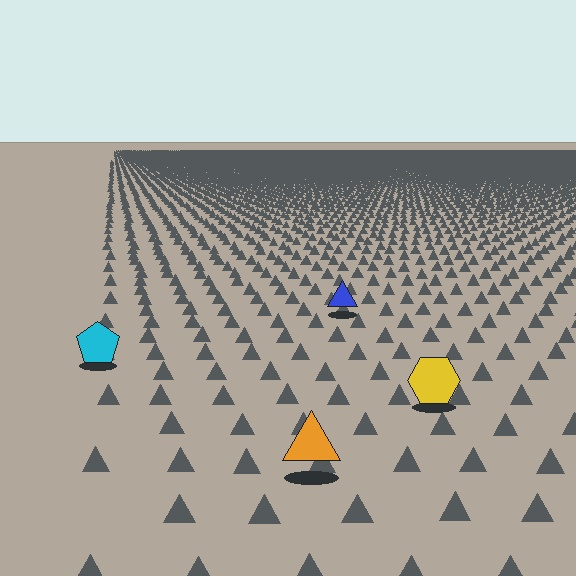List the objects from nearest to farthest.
From nearest to farthest: the orange triangle, the yellow hexagon, the cyan pentagon, the blue triangle.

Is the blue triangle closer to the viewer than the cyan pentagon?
No. The cyan pentagon is closer — you can tell from the texture gradient: the ground texture is coarser near it.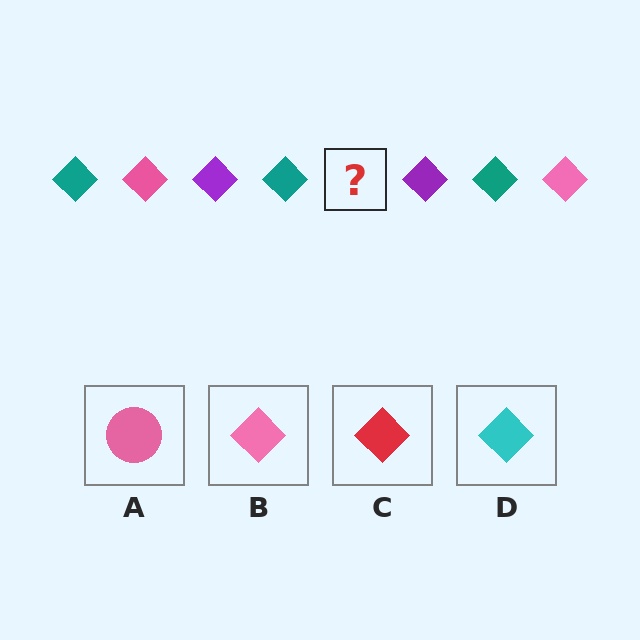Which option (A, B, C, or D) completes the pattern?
B.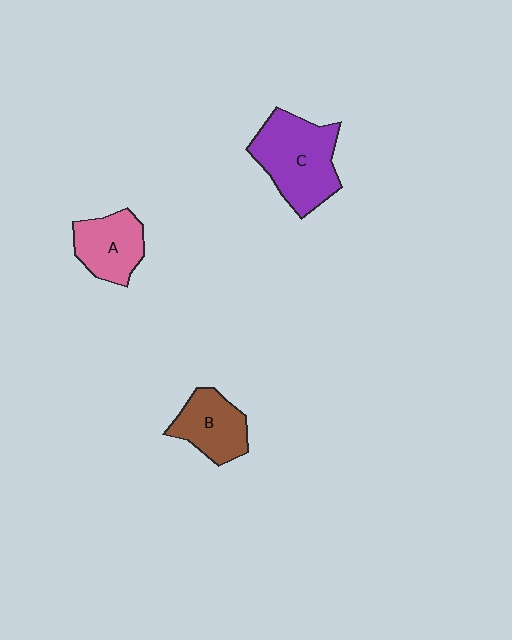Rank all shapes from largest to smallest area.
From largest to smallest: C (purple), A (pink), B (brown).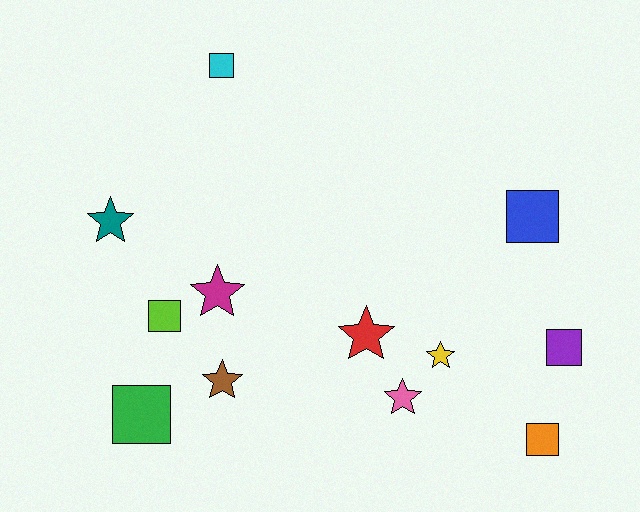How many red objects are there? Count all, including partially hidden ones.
There is 1 red object.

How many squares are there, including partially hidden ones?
There are 6 squares.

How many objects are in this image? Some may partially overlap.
There are 12 objects.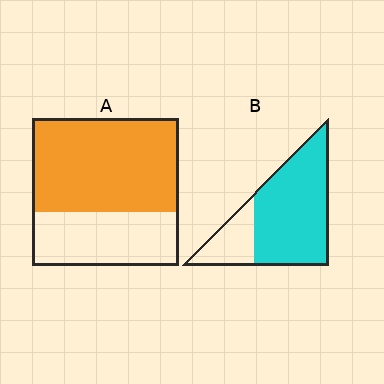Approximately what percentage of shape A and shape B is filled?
A is approximately 65% and B is approximately 75%.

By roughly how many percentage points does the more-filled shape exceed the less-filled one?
By roughly 10 percentage points (B over A).